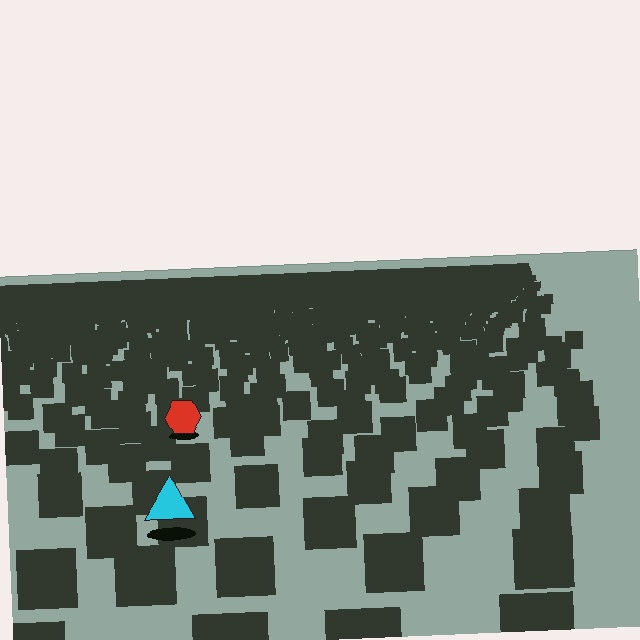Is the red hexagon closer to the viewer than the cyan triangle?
No. The cyan triangle is closer — you can tell from the texture gradient: the ground texture is coarser near it.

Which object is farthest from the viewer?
The red hexagon is farthest from the viewer. It appears smaller and the ground texture around it is denser.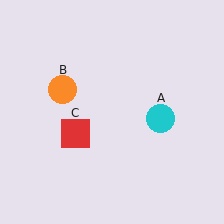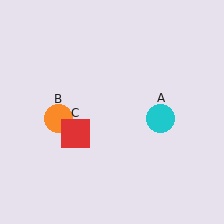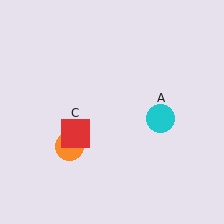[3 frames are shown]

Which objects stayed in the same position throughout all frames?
Cyan circle (object A) and red square (object C) remained stationary.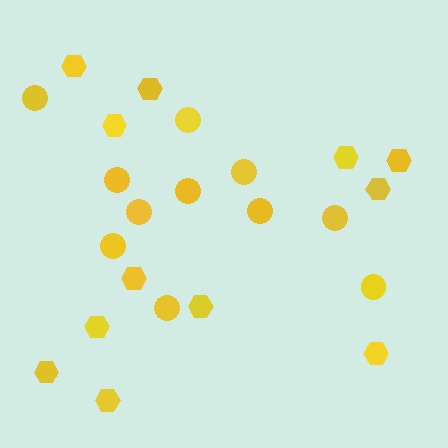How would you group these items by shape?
There are 2 groups: one group of hexagons (12) and one group of circles (11).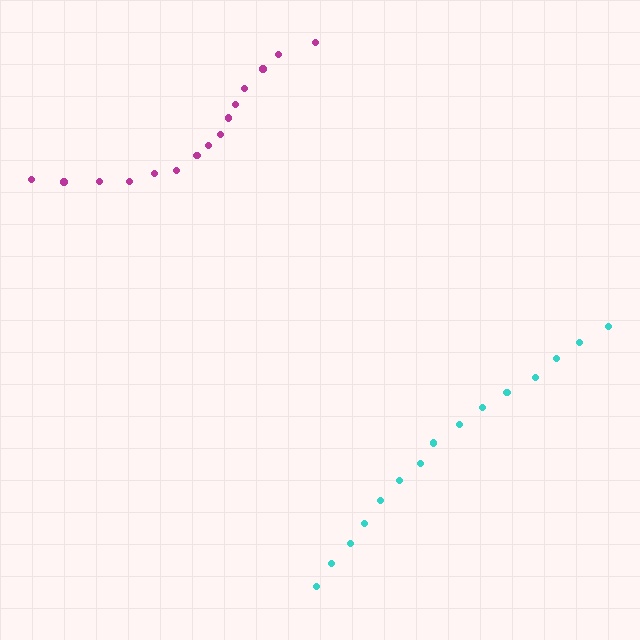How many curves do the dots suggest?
There are 2 distinct paths.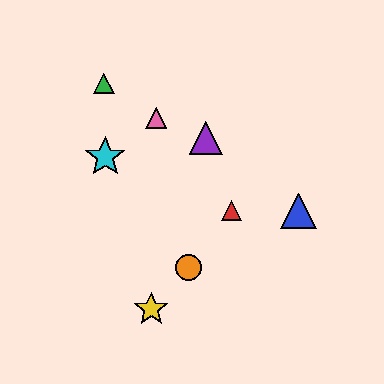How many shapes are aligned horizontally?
2 shapes (the red triangle, the blue triangle) are aligned horizontally.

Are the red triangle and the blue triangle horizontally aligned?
Yes, both are at y≈211.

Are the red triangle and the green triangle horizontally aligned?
No, the red triangle is at y≈211 and the green triangle is at y≈83.